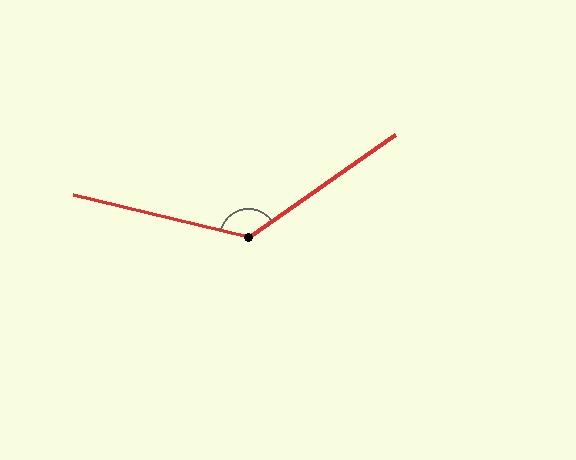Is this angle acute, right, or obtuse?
It is obtuse.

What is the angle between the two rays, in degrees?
Approximately 131 degrees.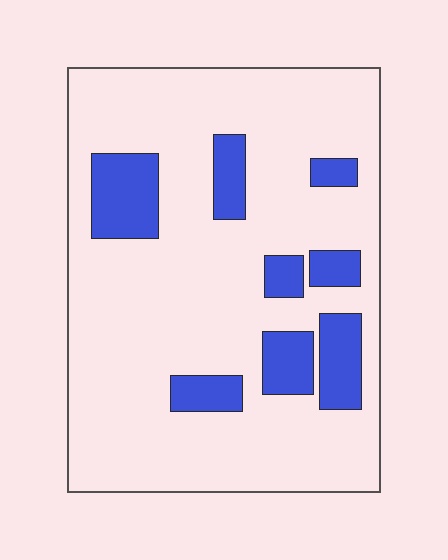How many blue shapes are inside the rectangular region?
8.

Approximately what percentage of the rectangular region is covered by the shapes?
Approximately 20%.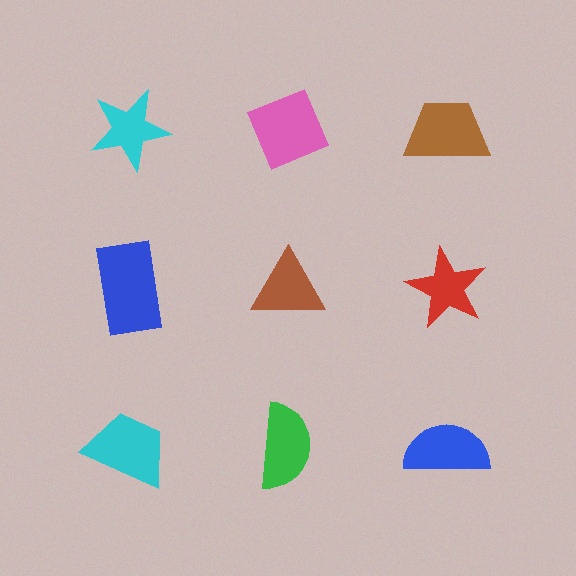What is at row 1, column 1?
A cyan star.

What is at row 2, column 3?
A red star.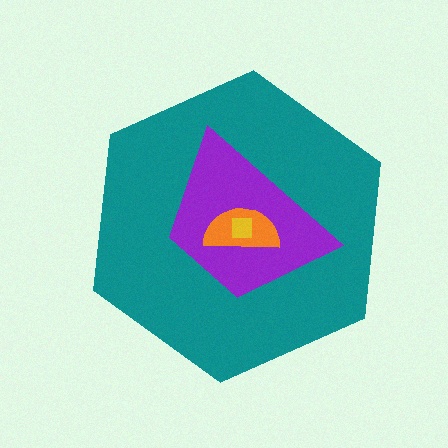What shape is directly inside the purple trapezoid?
The orange semicircle.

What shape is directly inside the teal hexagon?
The purple trapezoid.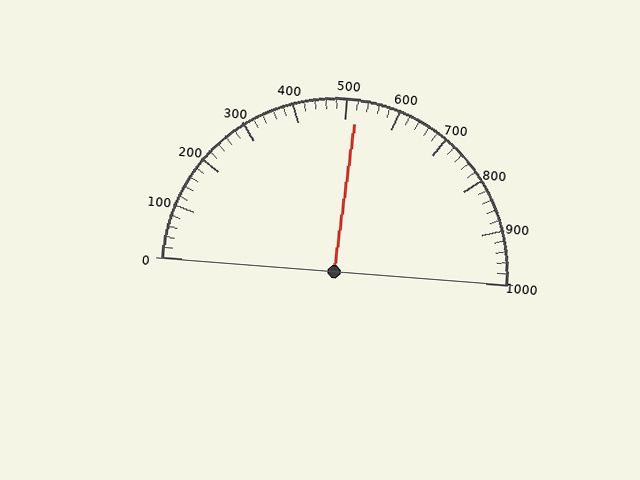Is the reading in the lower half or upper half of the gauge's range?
The reading is in the upper half of the range (0 to 1000).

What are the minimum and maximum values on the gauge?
The gauge ranges from 0 to 1000.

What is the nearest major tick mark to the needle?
The nearest major tick mark is 500.